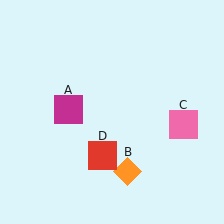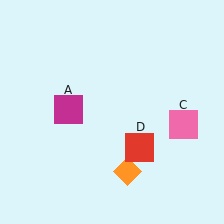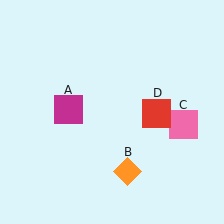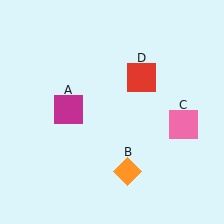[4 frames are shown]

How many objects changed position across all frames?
1 object changed position: red square (object D).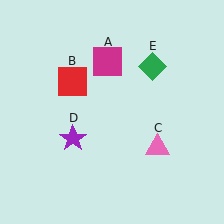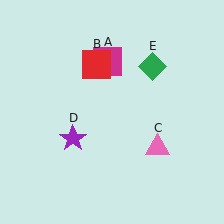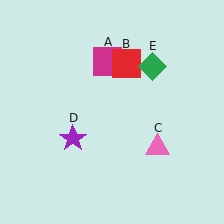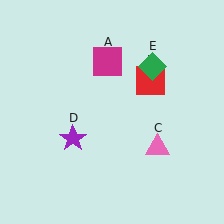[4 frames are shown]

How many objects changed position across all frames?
1 object changed position: red square (object B).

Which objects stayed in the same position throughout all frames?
Magenta square (object A) and pink triangle (object C) and purple star (object D) and green diamond (object E) remained stationary.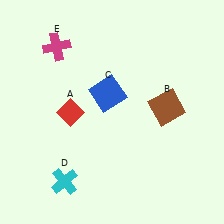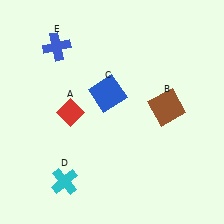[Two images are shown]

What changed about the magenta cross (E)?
In Image 1, E is magenta. In Image 2, it changed to blue.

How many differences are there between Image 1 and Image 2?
There is 1 difference between the two images.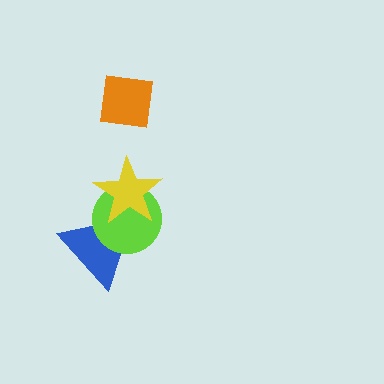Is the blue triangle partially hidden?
Yes, it is partially covered by another shape.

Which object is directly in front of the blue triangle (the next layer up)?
The lime circle is directly in front of the blue triangle.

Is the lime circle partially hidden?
Yes, it is partially covered by another shape.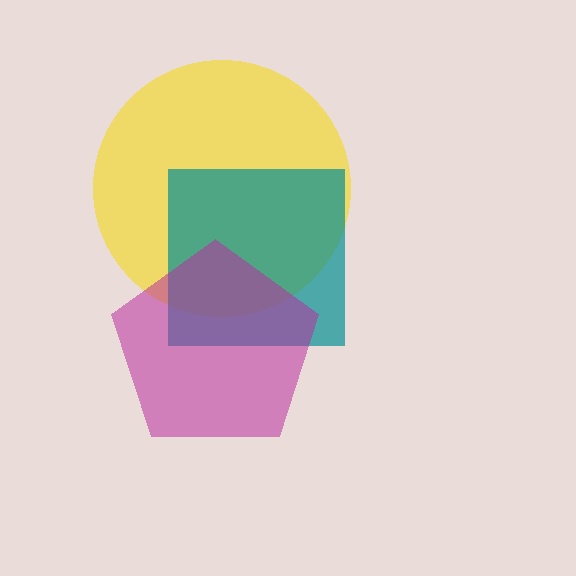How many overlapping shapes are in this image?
There are 3 overlapping shapes in the image.